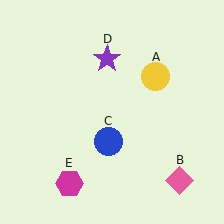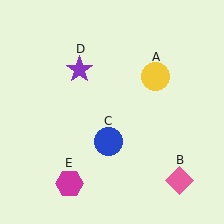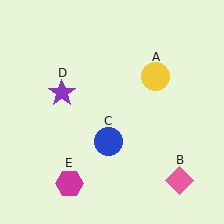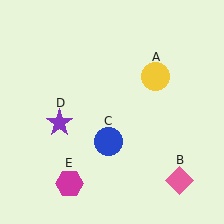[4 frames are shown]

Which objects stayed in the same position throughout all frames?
Yellow circle (object A) and pink diamond (object B) and blue circle (object C) and magenta hexagon (object E) remained stationary.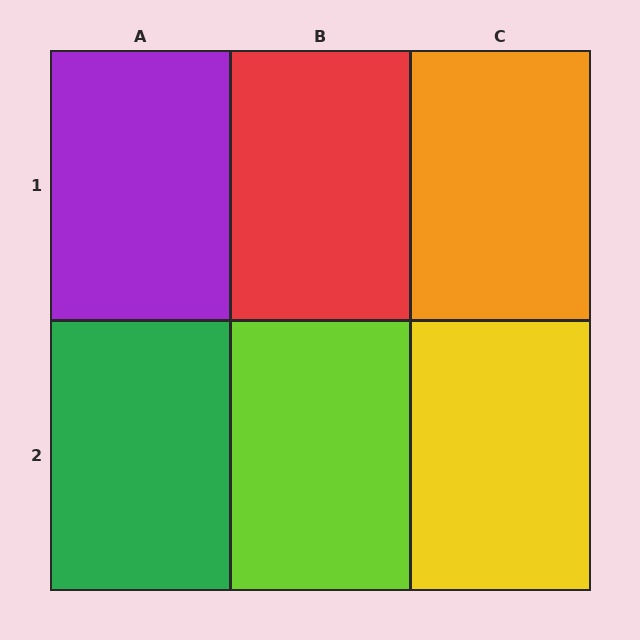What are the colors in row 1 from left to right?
Purple, red, orange.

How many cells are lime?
1 cell is lime.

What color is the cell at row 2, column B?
Lime.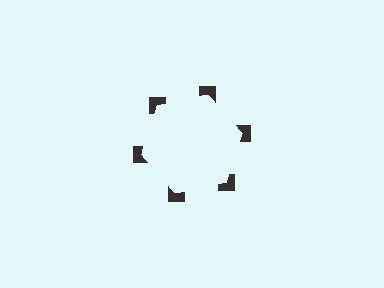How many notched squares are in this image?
There are 6 — one at each vertex of the illusory hexagon.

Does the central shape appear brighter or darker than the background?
It typically appears slightly brighter than the background, even though no actual brightness change is drawn.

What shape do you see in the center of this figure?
An illusory hexagon — its edges are inferred from the aligned wedge cuts in the notched squares, not physically drawn.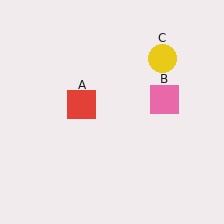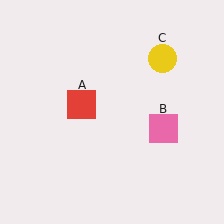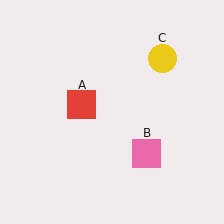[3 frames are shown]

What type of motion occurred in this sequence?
The pink square (object B) rotated clockwise around the center of the scene.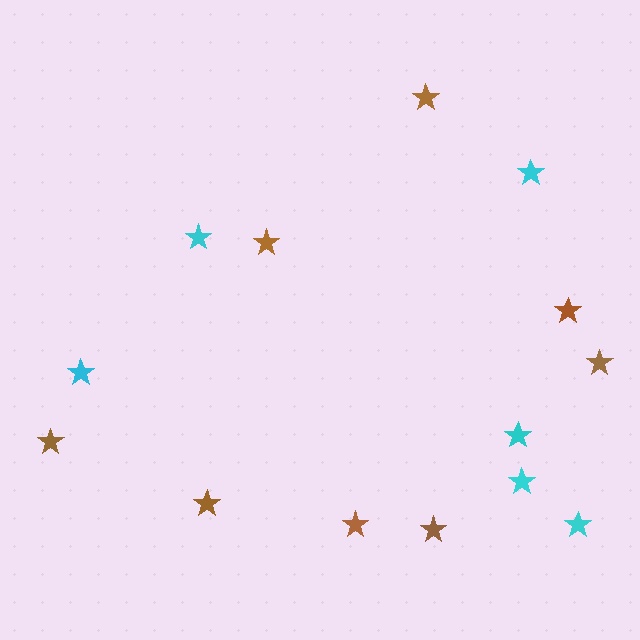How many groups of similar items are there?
There are 2 groups: one group of cyan stars (6) and one group of brown stars (8).